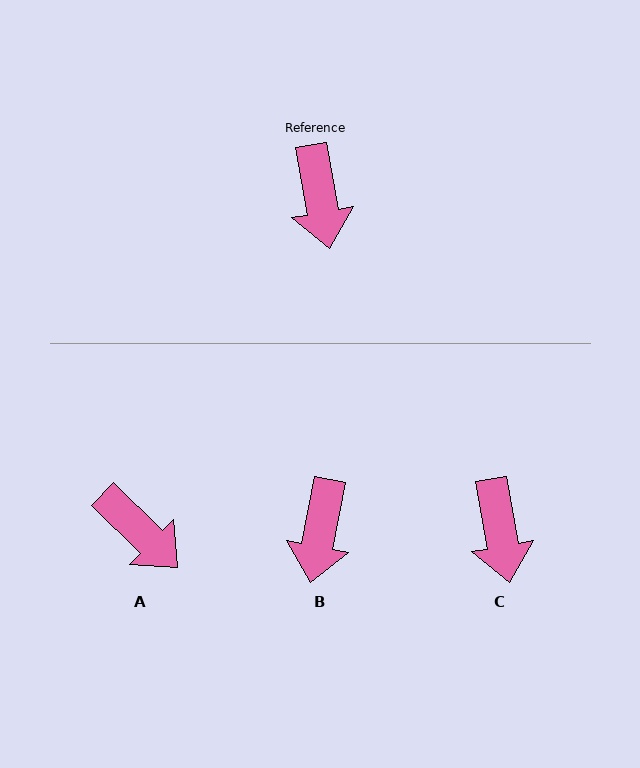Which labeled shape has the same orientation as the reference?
C.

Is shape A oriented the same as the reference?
No, it is off by about 36 degrees.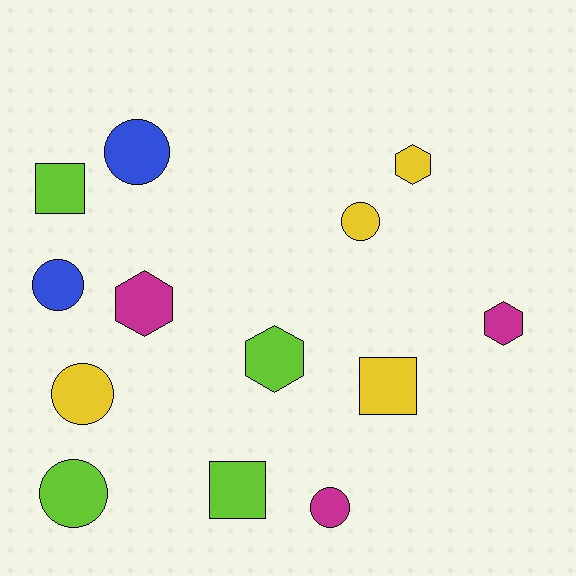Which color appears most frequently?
Yellow, with 4 objects.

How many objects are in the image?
There are 13 objects.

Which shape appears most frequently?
Circle, with 6 objects.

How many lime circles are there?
There is 1 lime circle.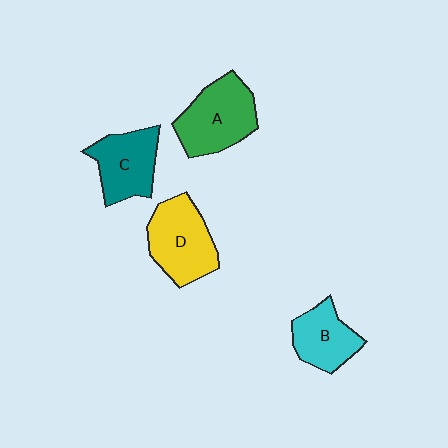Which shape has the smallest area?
Shape B (cyan).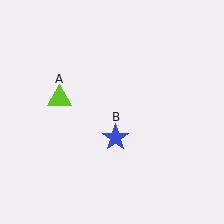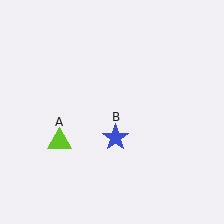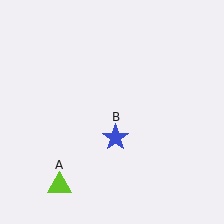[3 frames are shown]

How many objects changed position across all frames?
1 object changed position: lime triangle (object A).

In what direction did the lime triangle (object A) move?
The lime triangle (object A) moved down.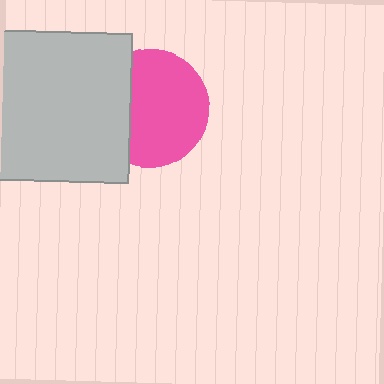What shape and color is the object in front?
The object in front is a light gray square.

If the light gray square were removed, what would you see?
You would see the complete pink circle.